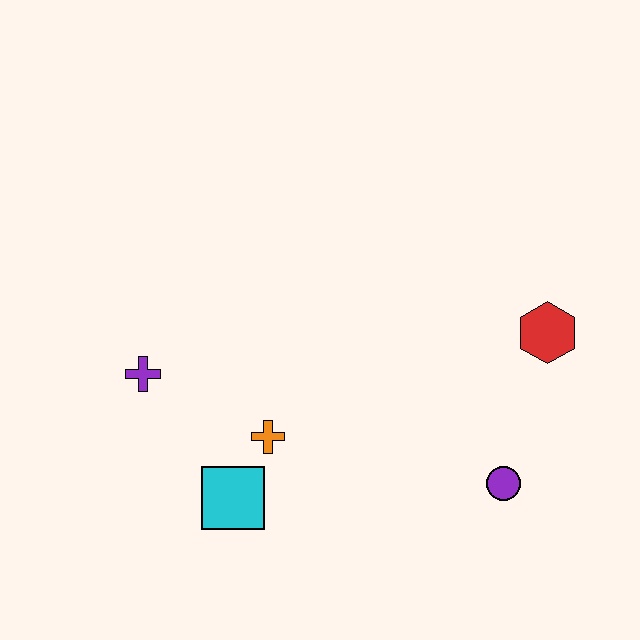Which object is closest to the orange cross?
The cyan square is closest to the orange cross.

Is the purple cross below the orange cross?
No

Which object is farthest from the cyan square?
The red hexagon is farthest from the cyan square.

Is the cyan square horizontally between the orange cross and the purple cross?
Yes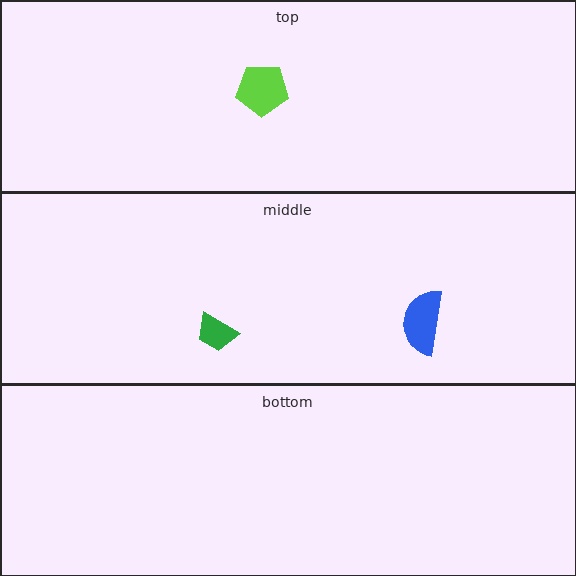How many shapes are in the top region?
1.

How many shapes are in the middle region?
2.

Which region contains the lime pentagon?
The top region.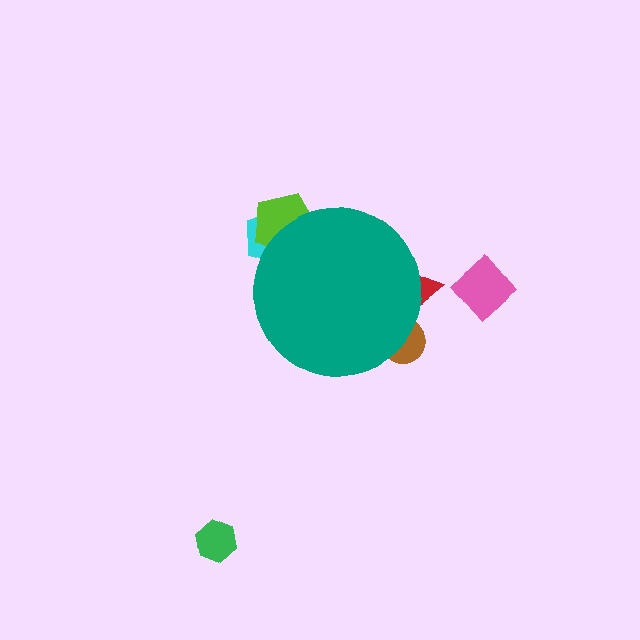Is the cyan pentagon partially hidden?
Yes, the cyan pentagon is partially hidden behind the teal circle.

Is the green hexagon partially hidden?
No, the green hexagon is fully visible.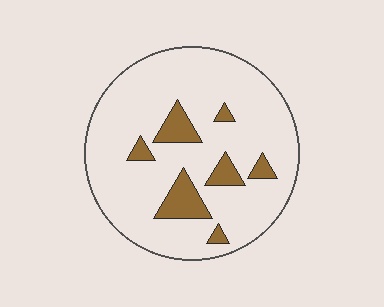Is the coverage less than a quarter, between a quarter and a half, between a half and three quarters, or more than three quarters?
Less than a quarter.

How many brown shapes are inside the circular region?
7.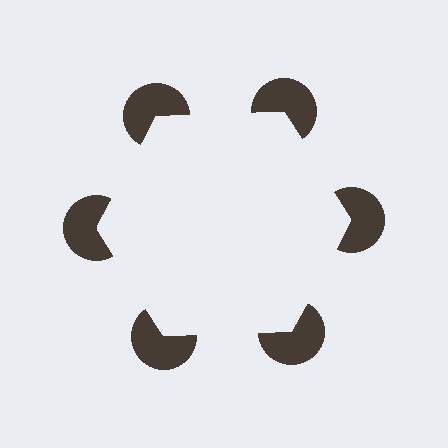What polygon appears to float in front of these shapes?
An illusory hexagon — its edges are inferred from the aligned wedge cuts in the pac-man discs, not physically drawn.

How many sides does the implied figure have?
6 sides.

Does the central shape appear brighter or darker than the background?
It typically appears slightly brighter than the background, even though no actual brightness change is drawn.